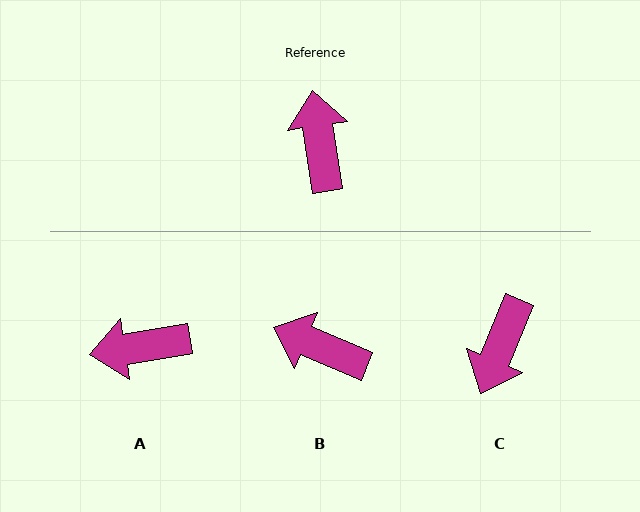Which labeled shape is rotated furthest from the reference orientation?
C, about 148 degrees away.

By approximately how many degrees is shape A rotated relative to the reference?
Approximately 91 degrees counter-clockwise.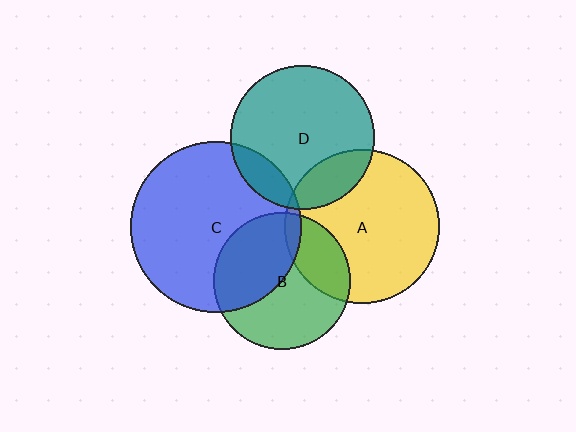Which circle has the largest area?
Circle C (blue).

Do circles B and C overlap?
Yes.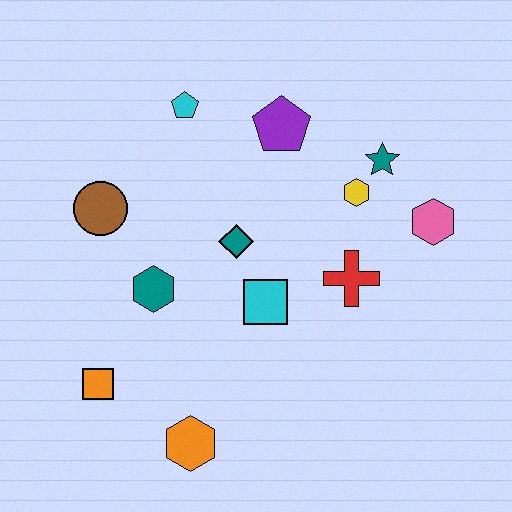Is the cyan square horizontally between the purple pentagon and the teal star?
No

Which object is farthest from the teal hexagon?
The pink hexagon is farthest from the teal hexagon.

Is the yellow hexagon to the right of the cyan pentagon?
Yes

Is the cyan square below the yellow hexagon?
Yes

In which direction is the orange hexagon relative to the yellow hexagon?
The orange hexagon is below the yellow hexagon.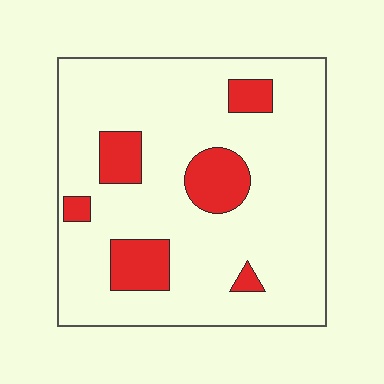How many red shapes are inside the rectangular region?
6.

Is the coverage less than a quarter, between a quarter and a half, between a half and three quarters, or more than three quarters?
Less than a quarter.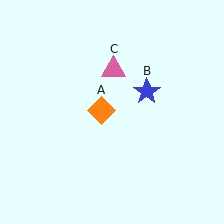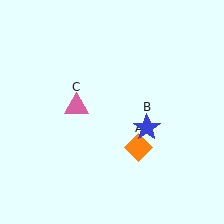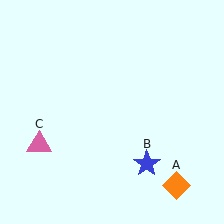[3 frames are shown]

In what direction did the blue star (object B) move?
The blue star (object B) moved down.